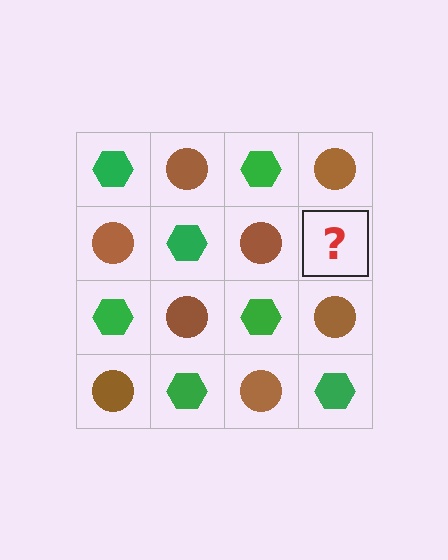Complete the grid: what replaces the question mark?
The question mark should be replaced with a green hexagon.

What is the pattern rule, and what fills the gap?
The rule is that it alternates green hexagon and brown circle in a checkerboard pattern. The gap should be filled with a green hexagon.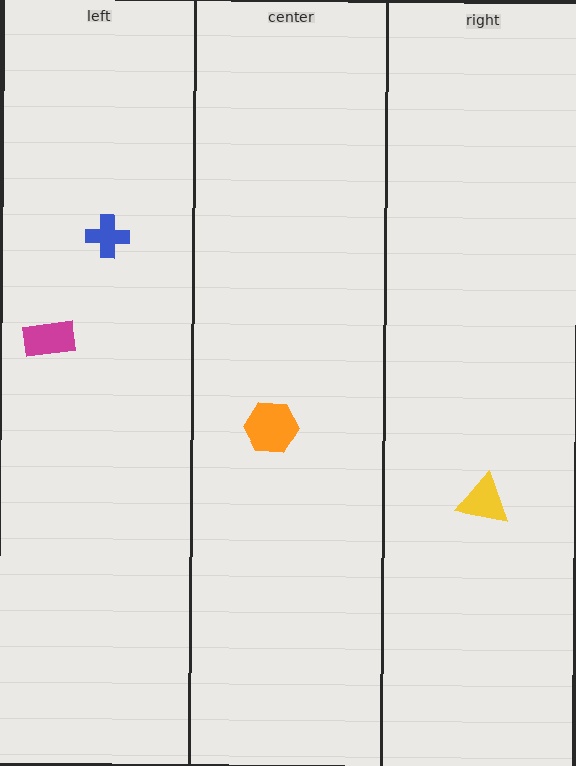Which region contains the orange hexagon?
The center region.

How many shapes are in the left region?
2.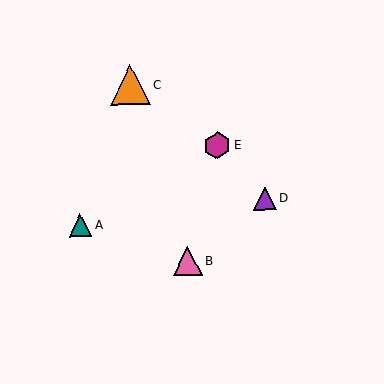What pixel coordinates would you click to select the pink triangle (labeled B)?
Click at (188, 261) to select the pink triangle B.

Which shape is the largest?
The orange triangle (labeled C) is the largest.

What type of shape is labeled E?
Shape E is a magenta hexagon.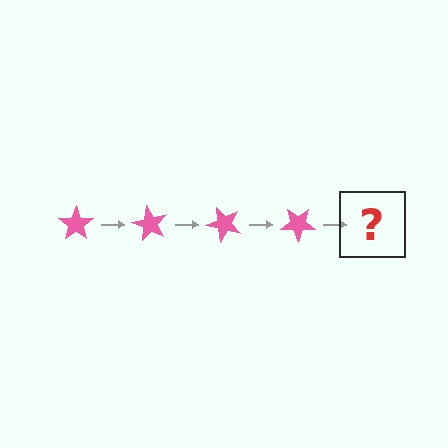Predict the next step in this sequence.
The next step is a pink star rotated 240 degrees.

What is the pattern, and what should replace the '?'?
The pattern is that the star rotates 60 degrees each step. The '?' should be a pink star rotated 240 degrees.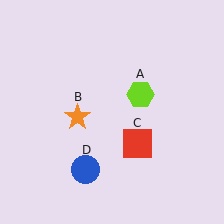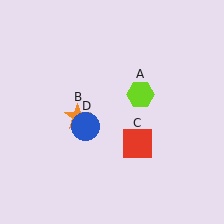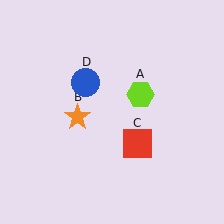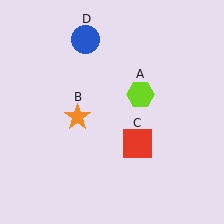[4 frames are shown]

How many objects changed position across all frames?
1 object changed position: blue circle (object D).